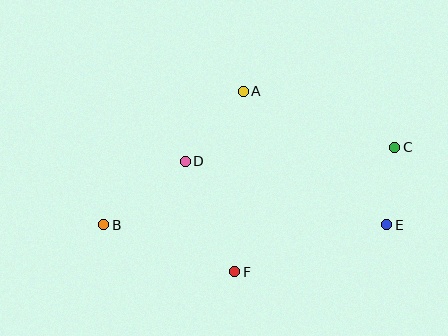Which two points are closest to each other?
Points C and E are closest to each other.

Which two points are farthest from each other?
Points B and C are farthest from each other.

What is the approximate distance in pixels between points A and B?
The distance between A and B is approximately 193 pixels.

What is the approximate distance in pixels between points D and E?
The distance between D and E is approximately 212 pixels.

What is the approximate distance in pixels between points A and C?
The distance between A and C is approximately 161 pixels.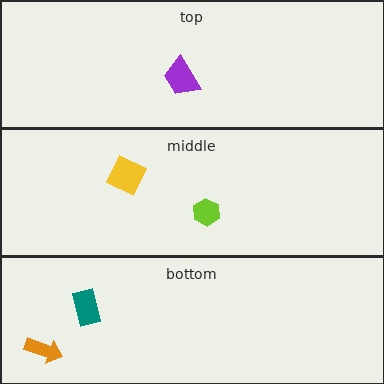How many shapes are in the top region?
1.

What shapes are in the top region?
The purple trapezoid.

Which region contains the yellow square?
The middle region.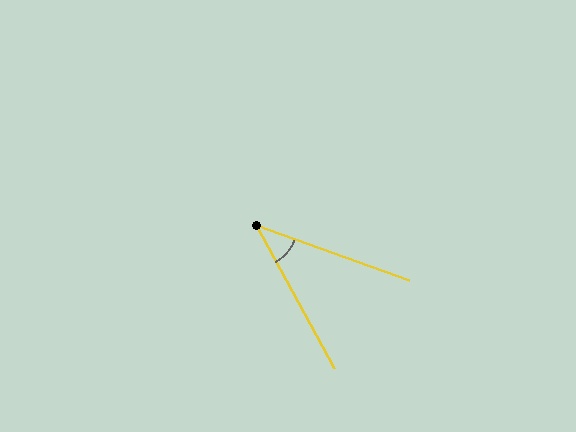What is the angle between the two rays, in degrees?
Approximately 42 degrees.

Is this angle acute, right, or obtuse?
It is acute.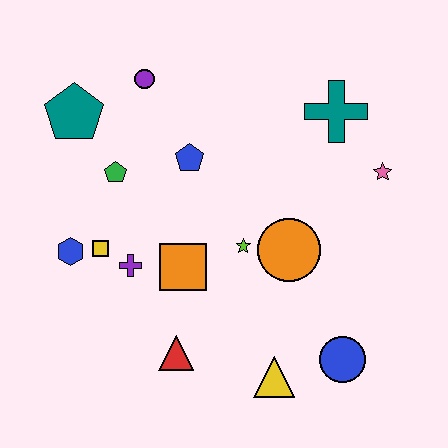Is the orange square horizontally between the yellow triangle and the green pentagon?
Yes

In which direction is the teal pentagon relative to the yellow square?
The teal pentagon is above the yellow square.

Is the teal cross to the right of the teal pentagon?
Yes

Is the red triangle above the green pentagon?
No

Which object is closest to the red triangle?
The orange square is closest to the red triangle.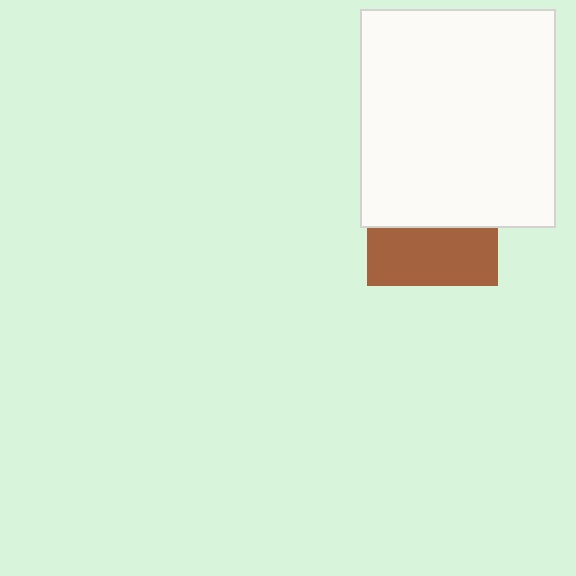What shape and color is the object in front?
The object in front is a white rectangle.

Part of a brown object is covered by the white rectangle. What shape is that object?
It is a square.